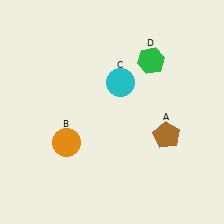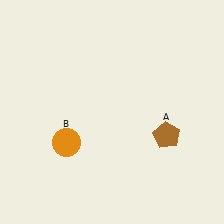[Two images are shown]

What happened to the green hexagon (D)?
The green hexagon (D) was removed in Image 2. It was in the top-right area of Image 1.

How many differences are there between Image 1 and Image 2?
There are 2 differences between the two images.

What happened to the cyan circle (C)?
The cyan circle (C) was removed in Image 2. It was in the top-right area of Image 1.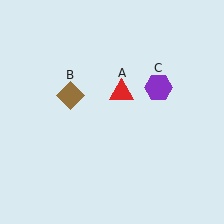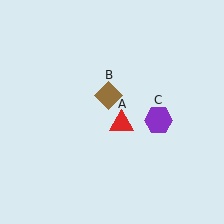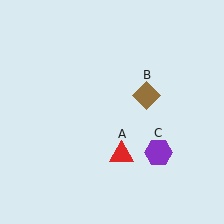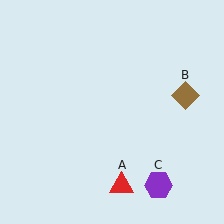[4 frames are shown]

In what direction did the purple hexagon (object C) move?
The purple hexagon (object C) moved down.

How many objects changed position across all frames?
3 objects changed position: red triangle (object A), brown diamond (object B), purple hexagon (object C).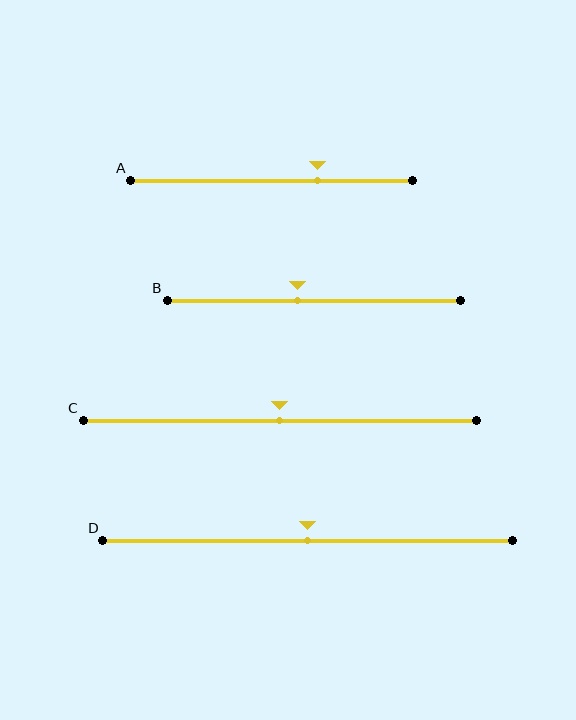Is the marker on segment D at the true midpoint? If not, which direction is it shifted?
Yes, the marker on segment D is at the true midpoint.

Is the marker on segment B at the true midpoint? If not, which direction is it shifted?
No, the marker on segment B is shifted to the left by about 6% of the segment length.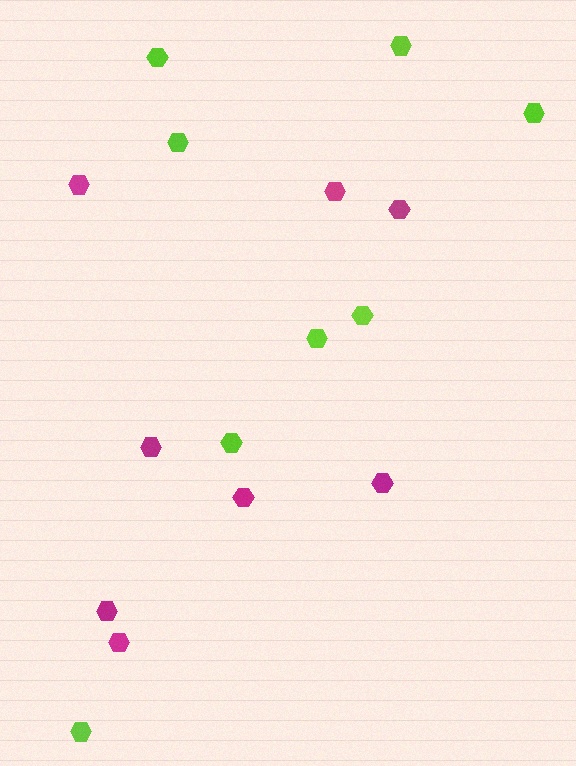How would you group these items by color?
There are 2 groups: one group of magenta hexagons (8) and one group of lime hexagons (8).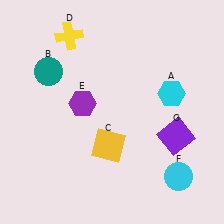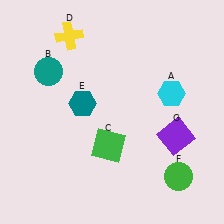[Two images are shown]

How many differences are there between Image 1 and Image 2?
There are 3 differences between the two images.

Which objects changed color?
C changed from yellow to green. E changed from purple to teal. F changed from cyan to green.